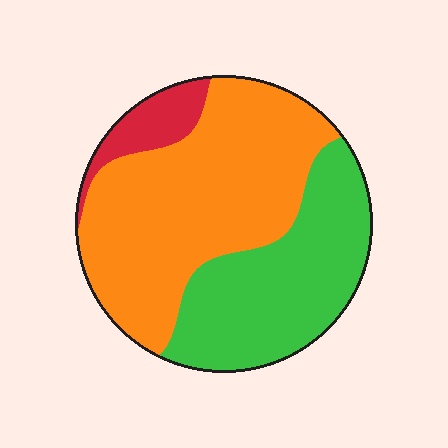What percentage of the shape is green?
Green covers 37% of the shape.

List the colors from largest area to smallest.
From largest to smallest: orange, green, red.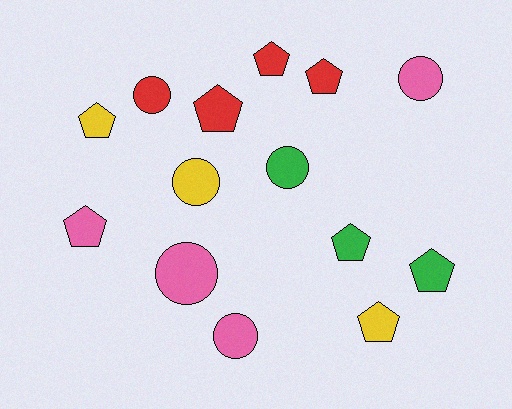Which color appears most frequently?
Pink, with 4 objects.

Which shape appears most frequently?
Pentagon, with 8 objects.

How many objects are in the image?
There are 14 objects.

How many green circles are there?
There is 1 green circle.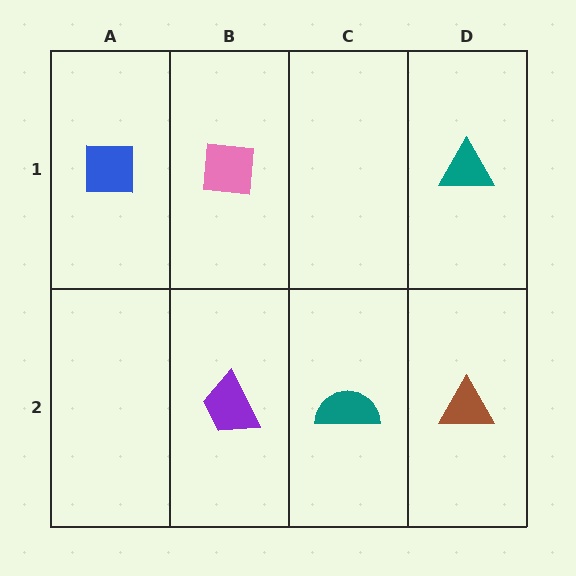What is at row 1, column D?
A teal triangle.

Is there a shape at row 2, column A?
No, that cell is empty.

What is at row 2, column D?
A brown triangle.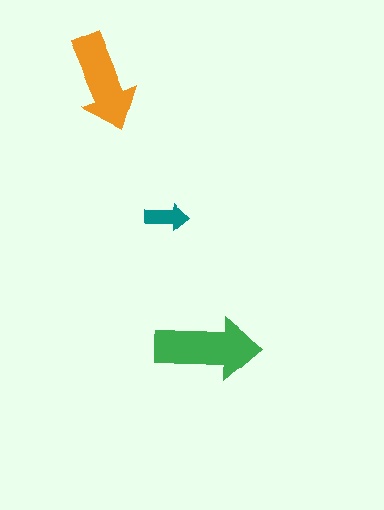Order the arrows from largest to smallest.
the green one, the orange one, the teal one.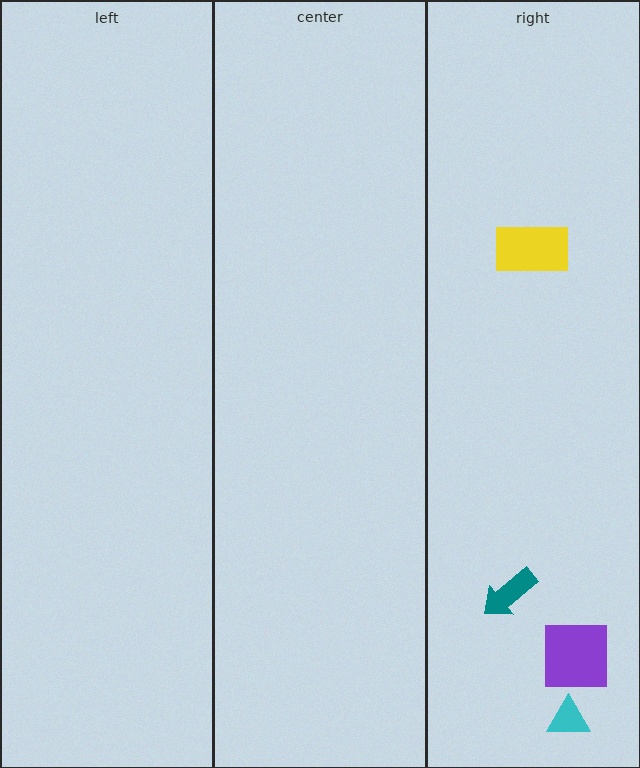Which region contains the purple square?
The right region.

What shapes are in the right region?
The teal arrow, the cyan triangle, the yellow rectangle, the purple square.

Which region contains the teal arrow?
The right region.